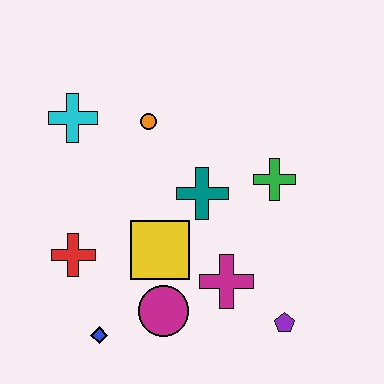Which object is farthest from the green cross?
The blue diamond is farthest from the green cross.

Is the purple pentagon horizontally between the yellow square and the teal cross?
No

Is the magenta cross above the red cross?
No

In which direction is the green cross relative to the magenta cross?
The green cross is above the magenta cross.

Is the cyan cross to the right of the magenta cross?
No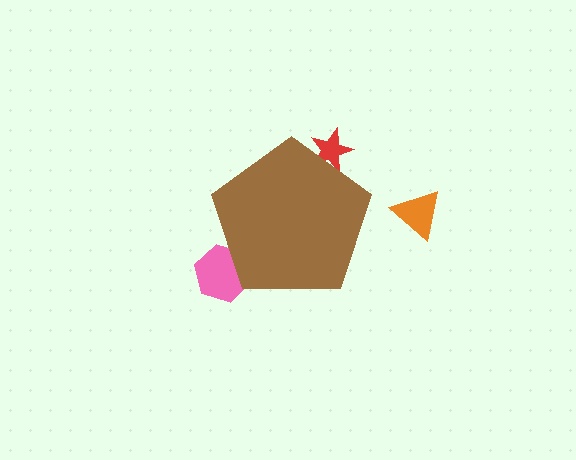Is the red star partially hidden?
Yes, the red star is partially hidden behind the brown pentagon.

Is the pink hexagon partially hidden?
Yes, the pink hexagon is partially hidden behind the brown pentagon.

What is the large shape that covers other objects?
A brown pentagon.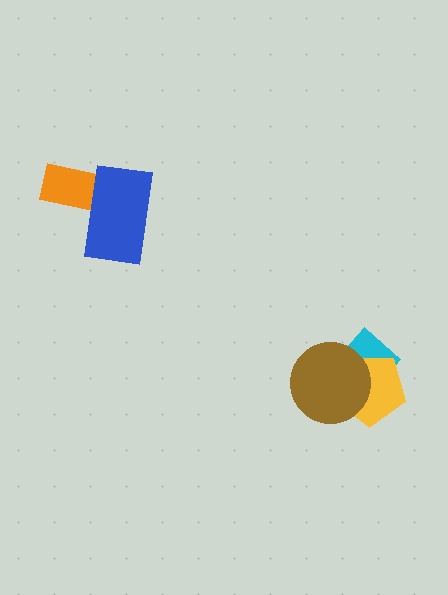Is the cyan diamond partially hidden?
Yes, it is partially covered by another shape.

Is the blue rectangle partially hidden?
No, no other shape covers it.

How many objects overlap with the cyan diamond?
2 objects overlap with the cyan diamond.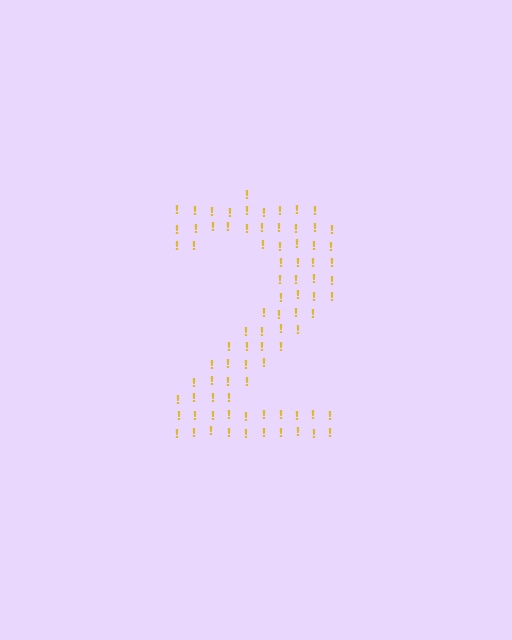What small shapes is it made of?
It is made of small exclamation marks.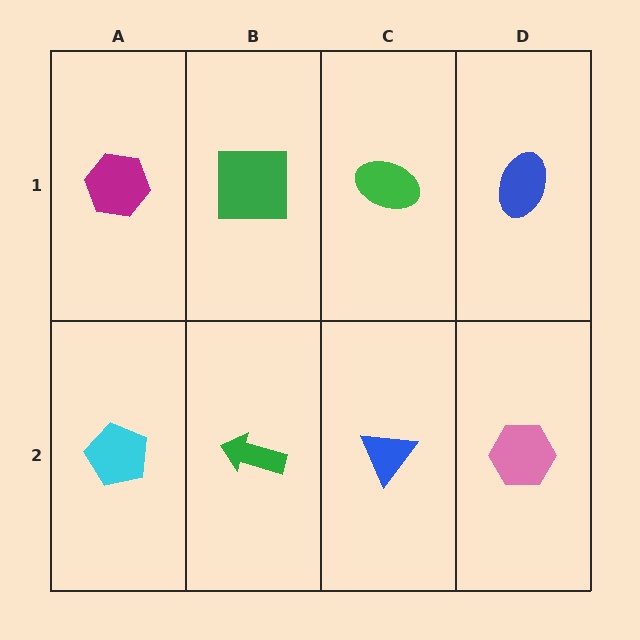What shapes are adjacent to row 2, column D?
A blue ellipse (row 1, column D), a blue triangle (row 2, column C).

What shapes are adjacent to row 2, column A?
A magenta hexagon (row 1, column A), a green arrow (row 2, column B).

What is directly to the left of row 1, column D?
A green ellipse.